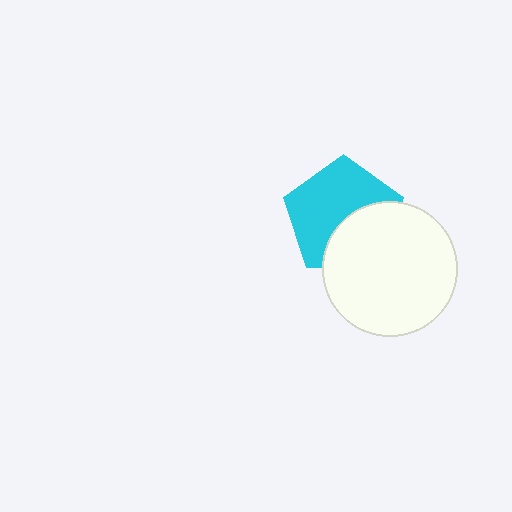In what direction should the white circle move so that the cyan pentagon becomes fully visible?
The white circle should move toward the lower-right. That is the shortest direction to clear the overlap and leave the cyan pentagon fully visible.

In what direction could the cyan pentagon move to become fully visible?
The cyan pentagon could move toward the upper-left. That would shift it out from behind the white circle entirely.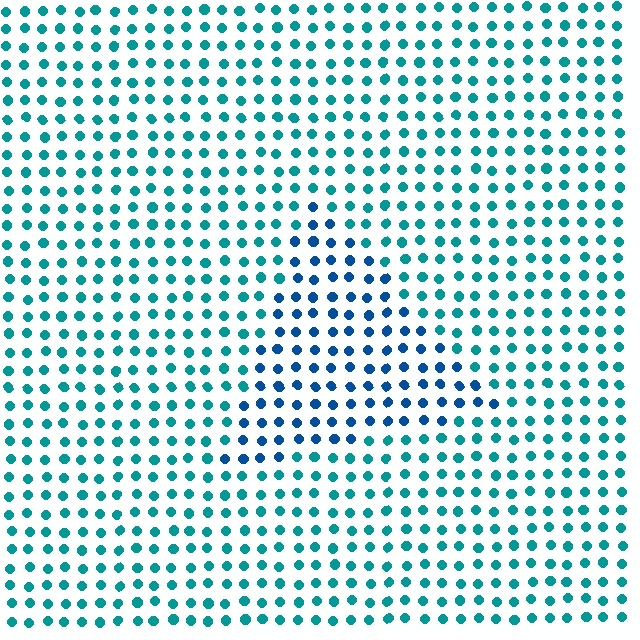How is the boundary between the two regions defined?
The boundary is defined purely by a slight shift in hue (about 32 degrees). Spacing, size, and orientation are identical on both sides.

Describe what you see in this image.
The image is filled with small teal elements in a uniform arrangement. A triangle-shaped region is visible where the elements are tinted to a slightly different hue, forming a subtle color boundary.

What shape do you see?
I see a triangle.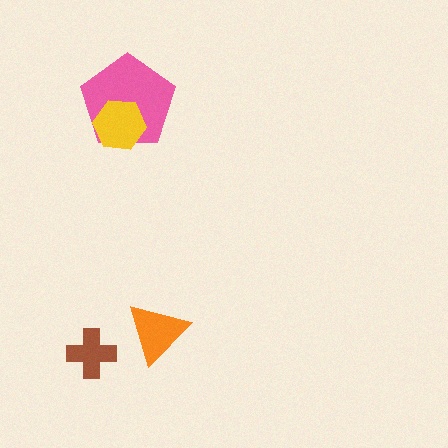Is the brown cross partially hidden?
No, no other shape covers it.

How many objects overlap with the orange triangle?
0 objects overlap with the orange triangle.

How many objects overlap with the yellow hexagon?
1 object overlaps with the yellow hexagon.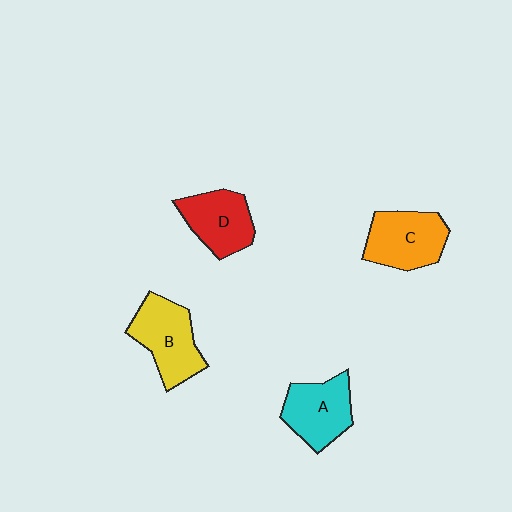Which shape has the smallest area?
Shape D (red).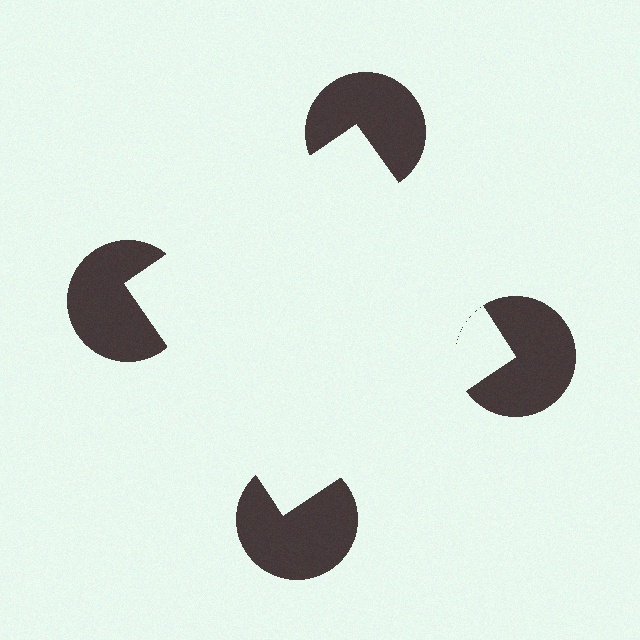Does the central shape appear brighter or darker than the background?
It typically appears slightly brighter than the background, even though no actual brightness change is drawn.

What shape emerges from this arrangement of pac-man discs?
An illusory square — its edges are inferred from the aligned wedge cuts in the pac-man discs, not physically drawn.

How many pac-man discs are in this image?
There are 4 — one at each vertex of the illusory square.